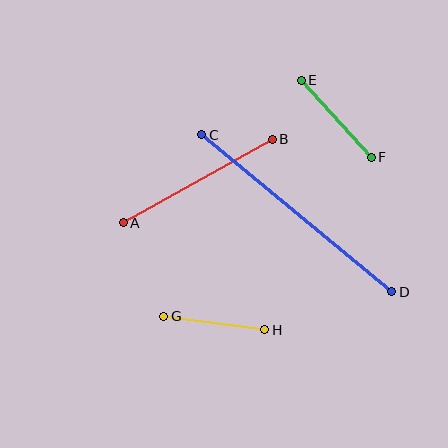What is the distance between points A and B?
The distance is approximately 171 pixels.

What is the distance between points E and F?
The distance is approximately 104 pixels.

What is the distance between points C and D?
The distance is approximately 247 pixels.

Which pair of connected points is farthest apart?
Points C and D are farthest apart.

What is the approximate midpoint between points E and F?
The midpoint is at approximately (336, 119) pixels.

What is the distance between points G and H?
The distance is approximately 102 pixels.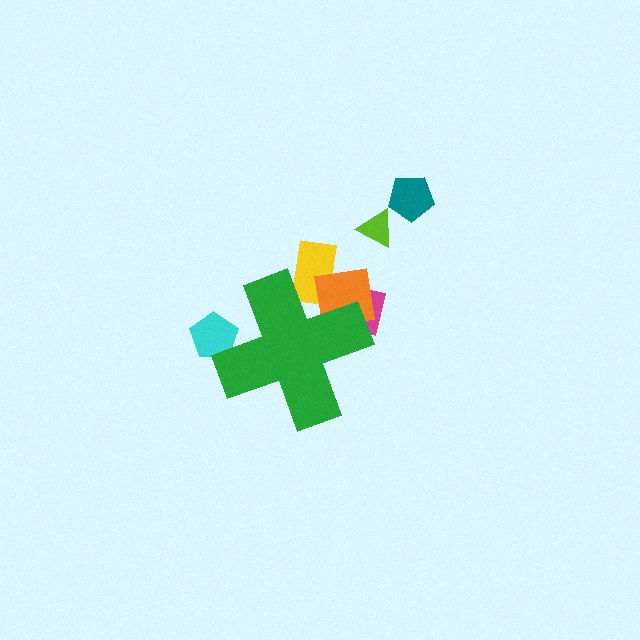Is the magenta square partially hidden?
Yes, the magenta square is partially hidden behind the green cross.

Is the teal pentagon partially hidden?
No, the teal pentagon is fully visible.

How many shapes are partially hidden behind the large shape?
4 shapes are partially hidden.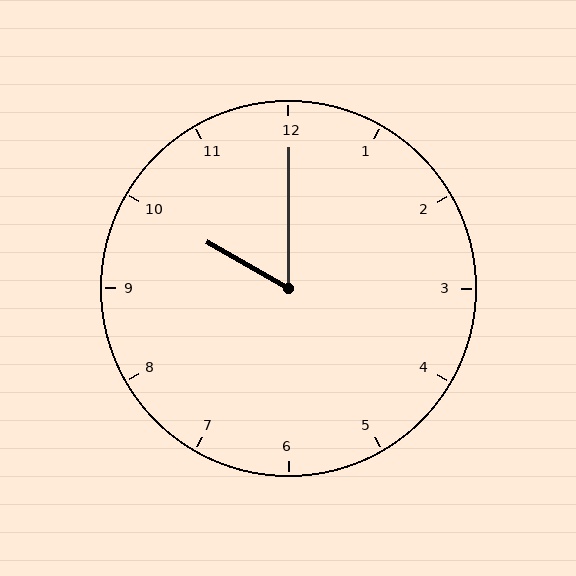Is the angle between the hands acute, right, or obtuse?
It is acute.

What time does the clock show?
10:00.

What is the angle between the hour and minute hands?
Approximately 60 degrees.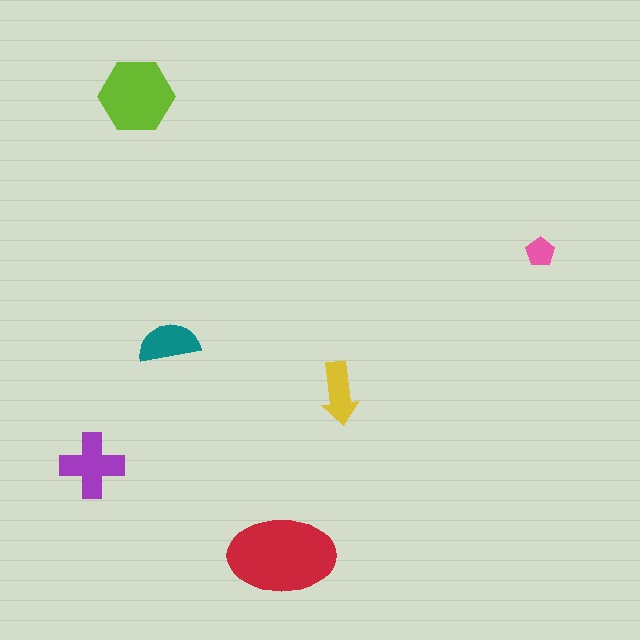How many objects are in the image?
There are 6 objects in the image.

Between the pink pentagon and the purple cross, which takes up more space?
The purple cross.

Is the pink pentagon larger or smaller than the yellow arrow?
Smaller.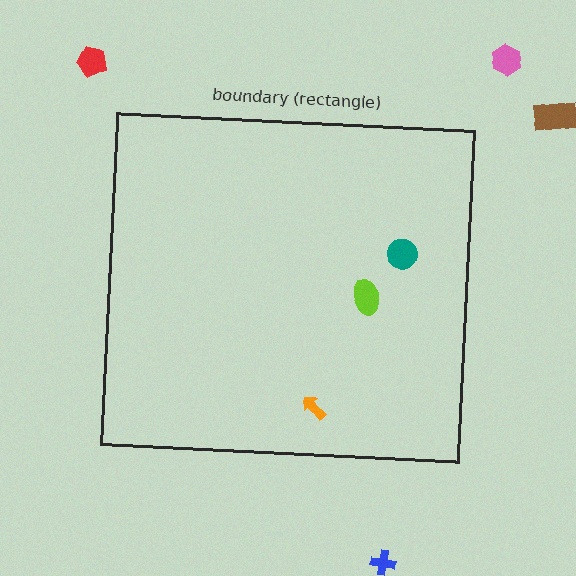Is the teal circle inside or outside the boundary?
Inside.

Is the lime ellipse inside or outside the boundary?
Inside.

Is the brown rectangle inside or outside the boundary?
Outside.